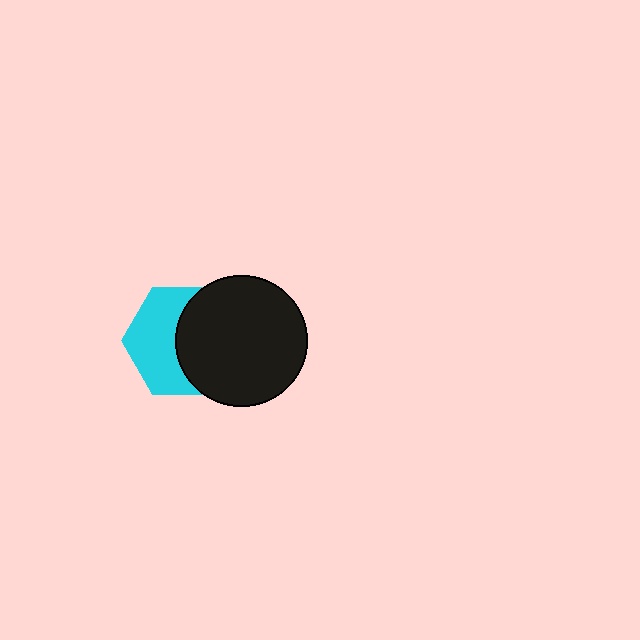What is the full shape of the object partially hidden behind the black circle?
The partially hidden object is a cyan hexagon.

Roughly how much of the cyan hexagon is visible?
About half of it is visible (roughly 51%).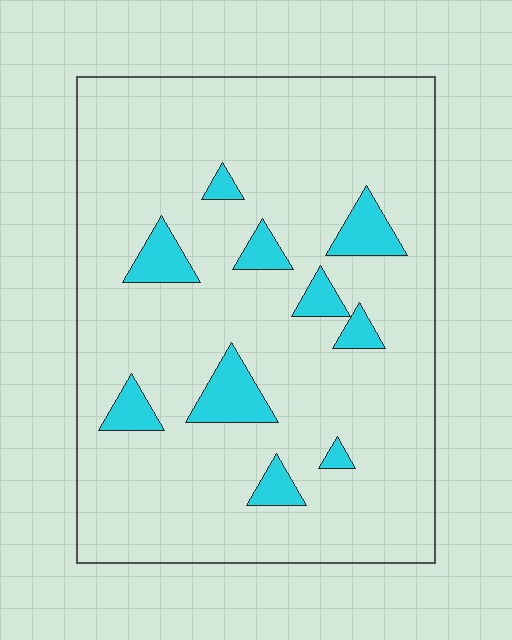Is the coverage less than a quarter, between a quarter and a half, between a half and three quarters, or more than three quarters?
Less than a quarter.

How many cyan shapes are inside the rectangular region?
10.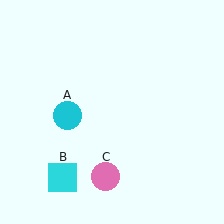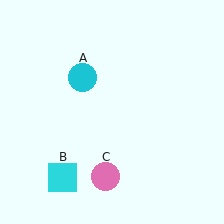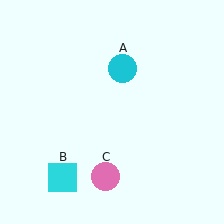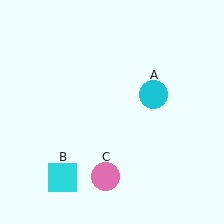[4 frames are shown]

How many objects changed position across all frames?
1 object changed position: cyan circle (object A).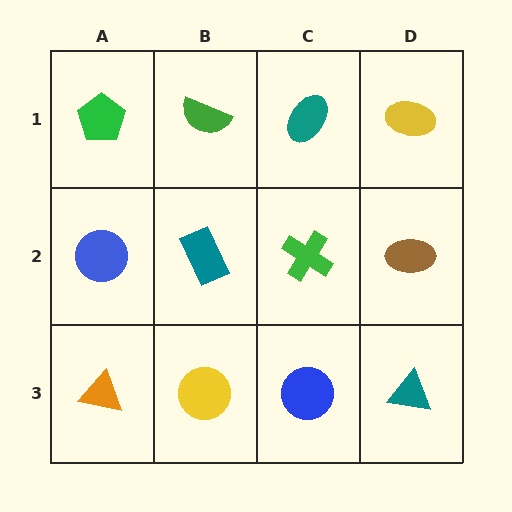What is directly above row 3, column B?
A teal rectangle.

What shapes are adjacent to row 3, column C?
A green cross (row 2, column C), a yellow circle (row 3, column B), a teal triangle (row 3, column D).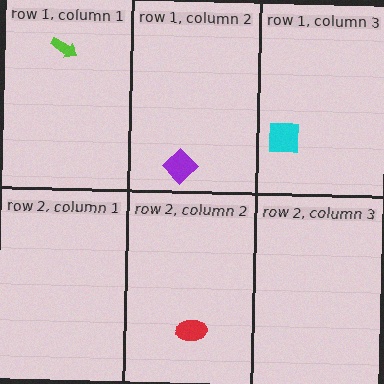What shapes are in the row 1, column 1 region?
The lime arrow.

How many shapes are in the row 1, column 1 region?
1.